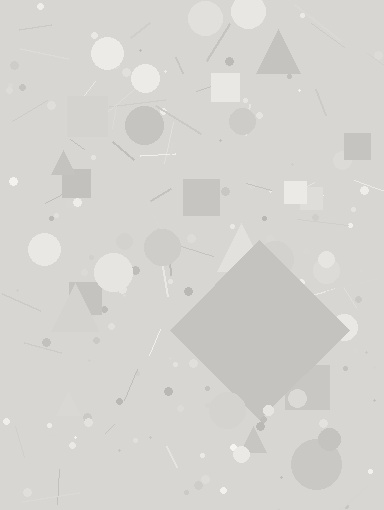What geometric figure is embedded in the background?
A diamond is embedded in the background.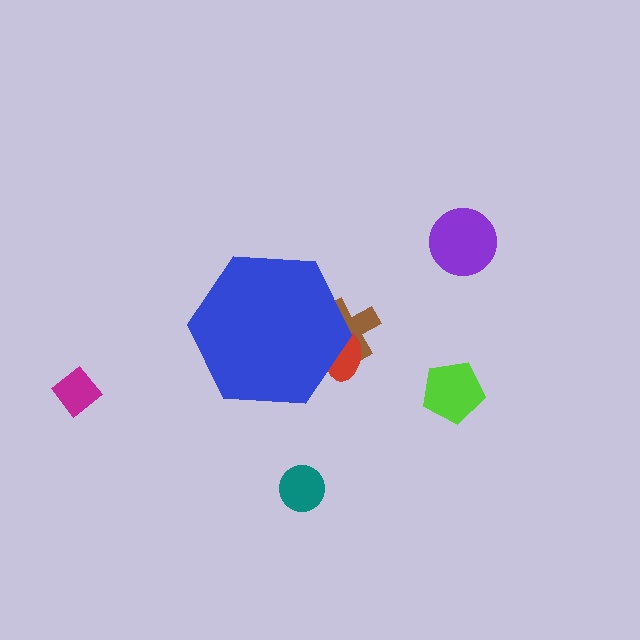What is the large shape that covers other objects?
A blue hexagon.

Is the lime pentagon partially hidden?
No, the lime pentagon is fully visible.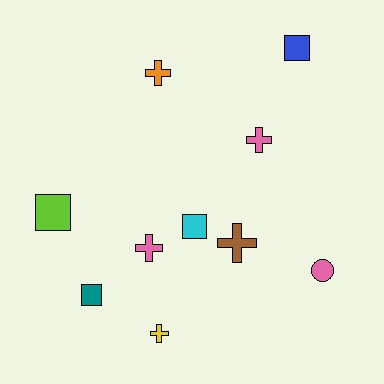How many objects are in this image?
There are 10 objects.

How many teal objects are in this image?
There is 1 teal object.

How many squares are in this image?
There are 4 squares.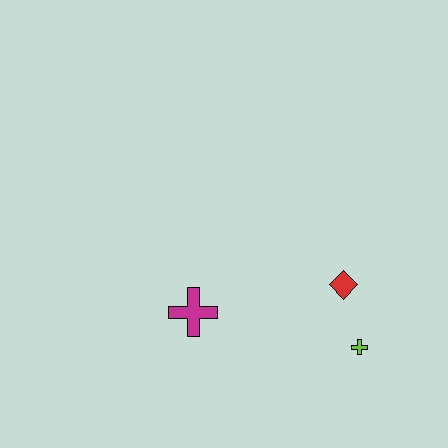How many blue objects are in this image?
There are no blue objects.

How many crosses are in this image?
There are 2 crosses.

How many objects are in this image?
There are 3 objects.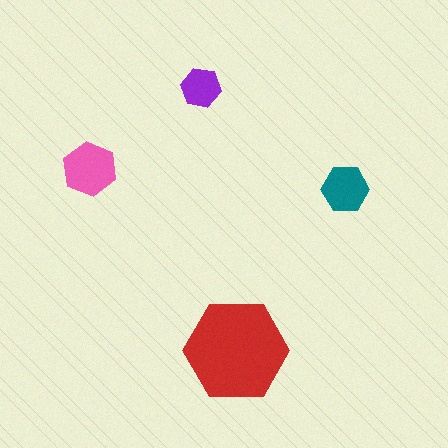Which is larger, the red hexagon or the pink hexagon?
The red one.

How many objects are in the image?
There are 4 objects in the image.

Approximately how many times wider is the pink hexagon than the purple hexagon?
About 1.5 times wider.